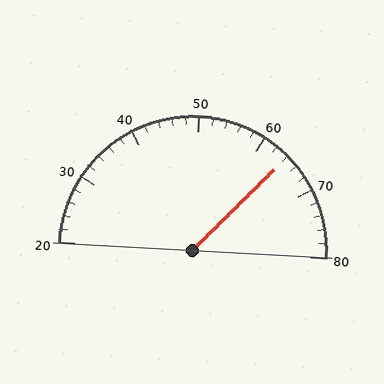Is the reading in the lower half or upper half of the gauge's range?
The reading is in the upper half of the range (20 to 80).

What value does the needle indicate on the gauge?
The needle indicates approximately 64.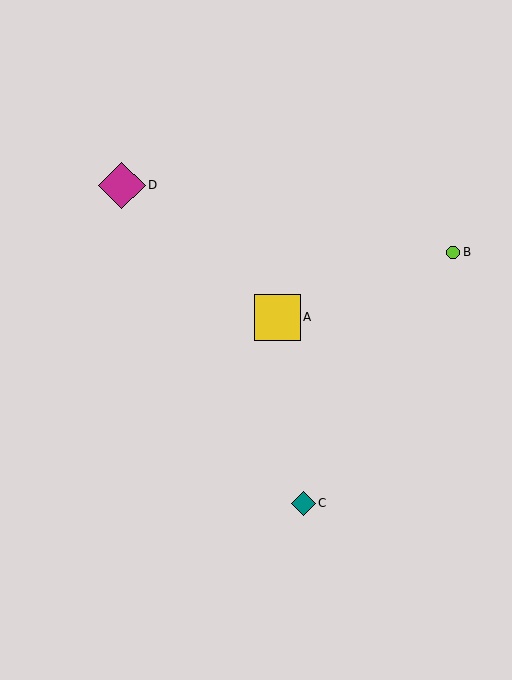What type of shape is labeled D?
Shape D is a magenta diamond.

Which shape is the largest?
The magenta diamond (labeled D) is the largest.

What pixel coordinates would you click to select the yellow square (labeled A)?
Click at (277, 317) to select the yellow square A.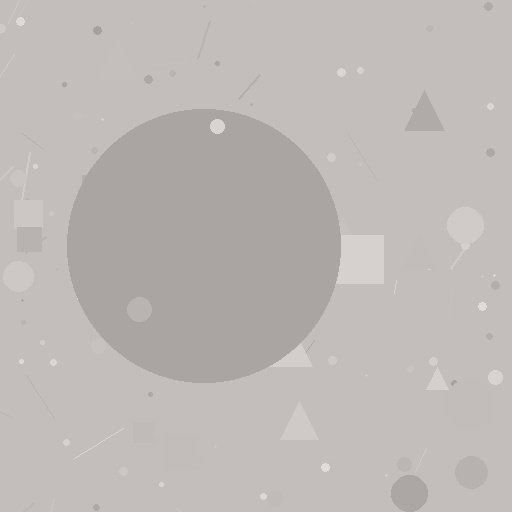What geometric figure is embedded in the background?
A circle is embedded in the background.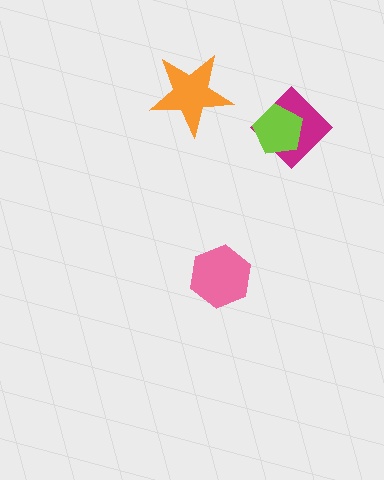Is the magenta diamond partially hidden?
Yes, it is partially covered by another shape.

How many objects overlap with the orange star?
0 objects overlap with the orange star.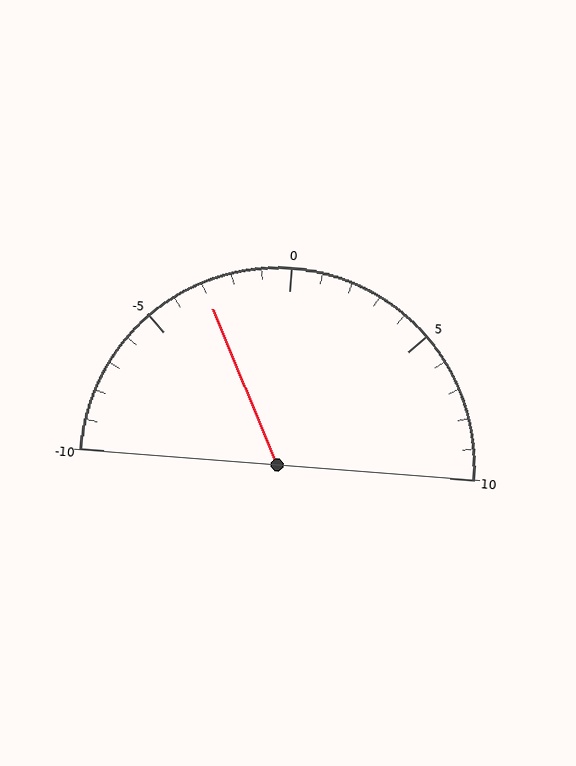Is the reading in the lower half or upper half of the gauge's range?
The reading is in the lower half of the range (-10 to 10).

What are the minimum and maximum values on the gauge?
The gauge ranges from -10 to 10.